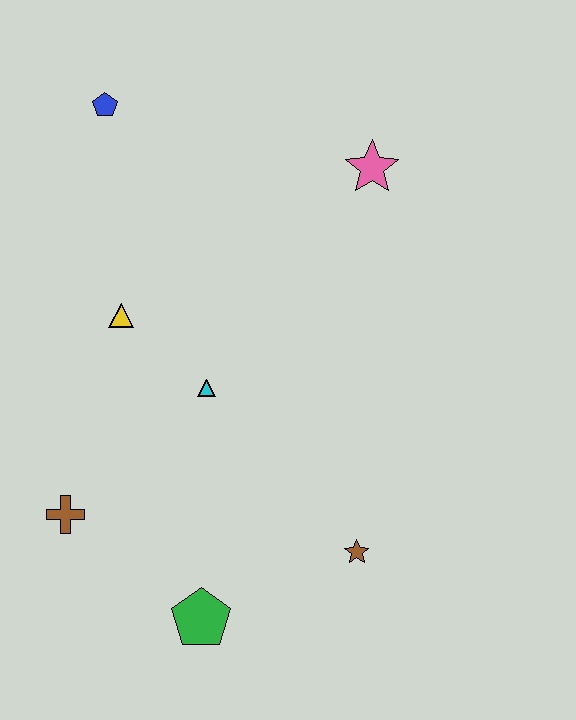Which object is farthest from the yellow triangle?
The brown star is farthest from the yellow triangle.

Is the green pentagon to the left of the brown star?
Yes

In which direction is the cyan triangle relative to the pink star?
The cyan triangle is below the pink star.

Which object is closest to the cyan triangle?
The yellow triangle is closest to the cyan triangle.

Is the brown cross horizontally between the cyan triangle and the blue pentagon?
No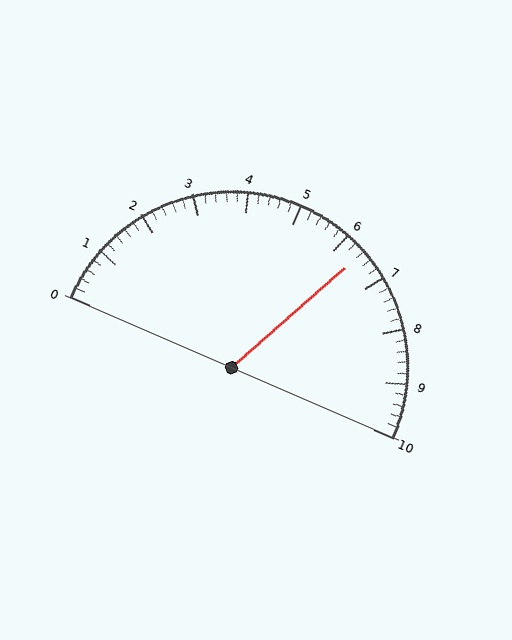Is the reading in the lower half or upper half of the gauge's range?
The reading is in the upper half of the range (0 to 10).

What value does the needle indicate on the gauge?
The needle indicates approximately 6.4.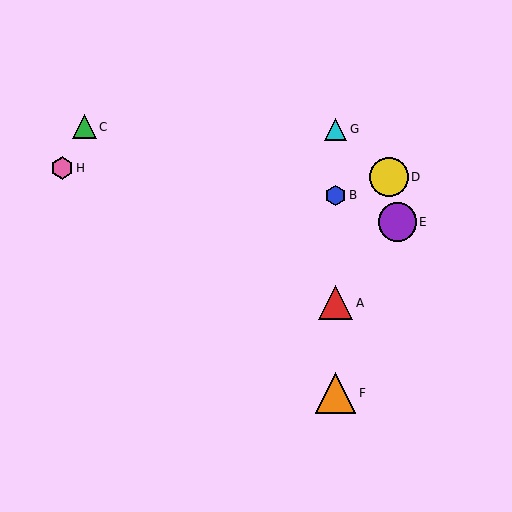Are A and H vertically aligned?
No, A is at x≈336 and H is at x≈62.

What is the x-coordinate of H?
Object H is at x≈62.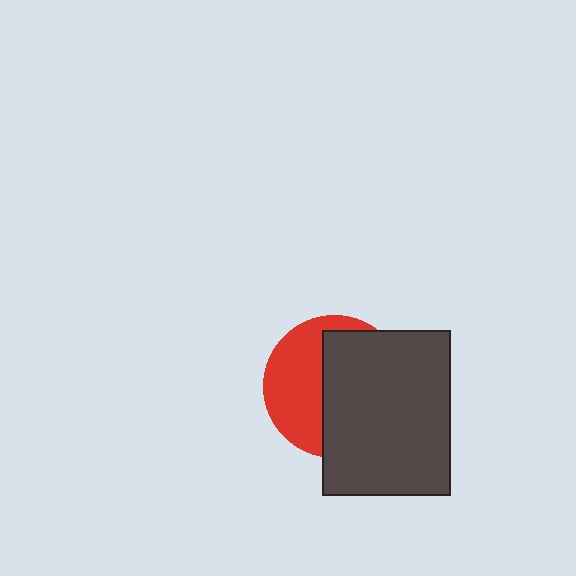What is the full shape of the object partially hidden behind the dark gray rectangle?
The partially hidden object is a red circle.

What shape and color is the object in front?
The object in front is a dark gray rectangle.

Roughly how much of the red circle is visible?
A small part of it is visible (roughly 42%).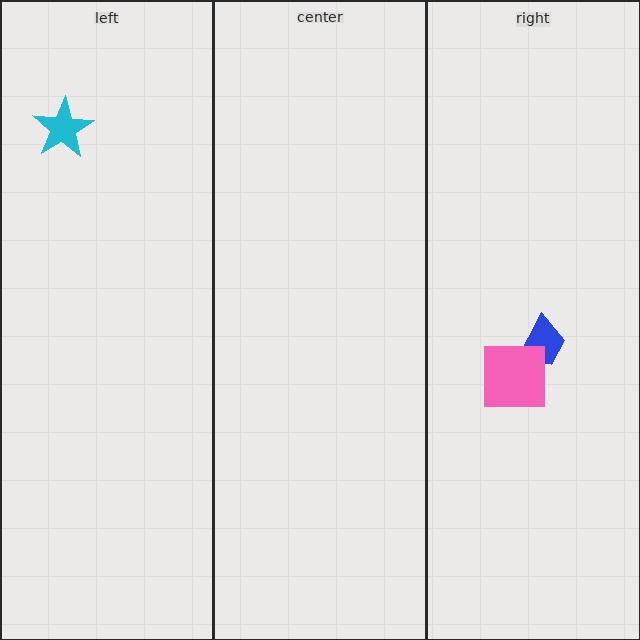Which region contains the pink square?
The right region.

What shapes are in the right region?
The blue trapezoid, the pink square.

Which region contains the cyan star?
The left region.